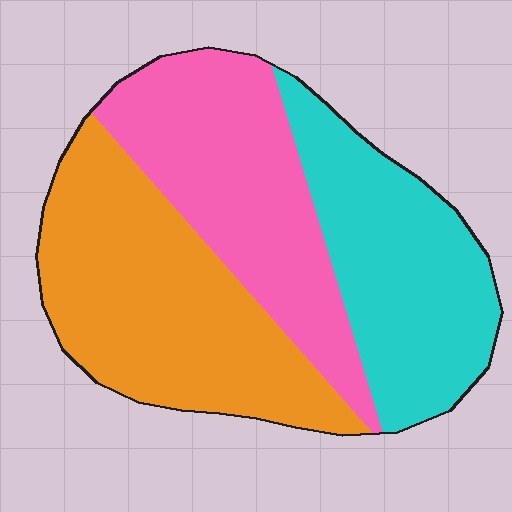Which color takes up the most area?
Orange, at roughly 40%.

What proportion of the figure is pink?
Pink takes up about one third (1/3) of the figure.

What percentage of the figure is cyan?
Cyan covers around 30% of the figure.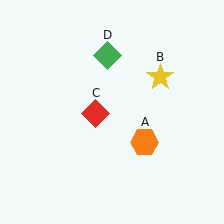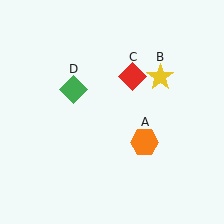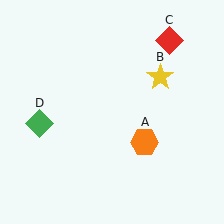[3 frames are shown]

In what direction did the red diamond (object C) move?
The red diamond (object C) moved up and to the right.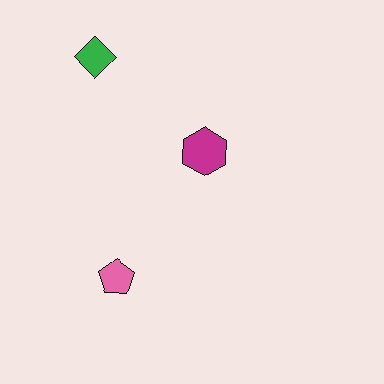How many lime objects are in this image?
There are no lime objects.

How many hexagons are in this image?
There is 1 hexagon.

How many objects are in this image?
There are 3 objects.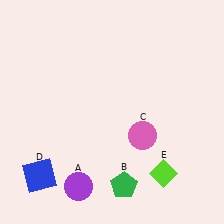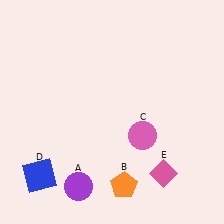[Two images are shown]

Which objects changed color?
B changed from green to orange. E changed from lime to pink.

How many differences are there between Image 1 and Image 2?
There are 2 differences between the two images.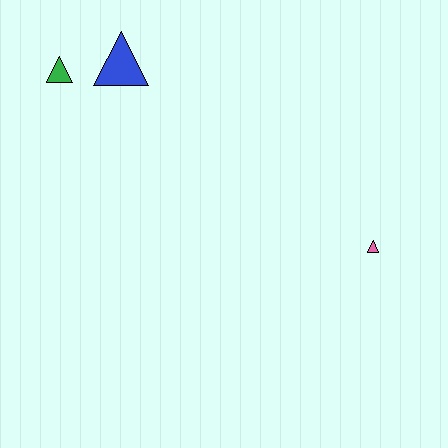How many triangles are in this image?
There are 3 triangles.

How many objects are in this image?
There are 3 objects.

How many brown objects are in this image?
There are no brown objects.